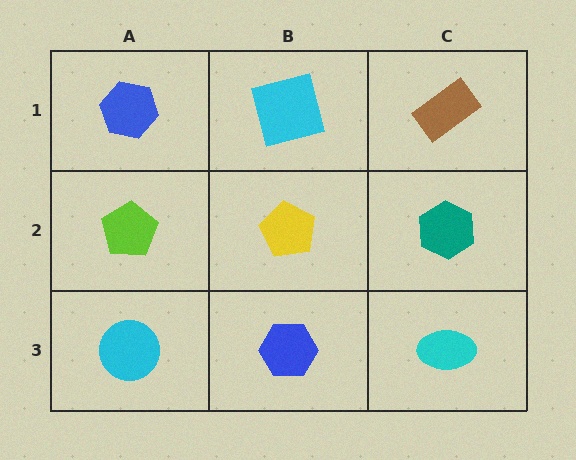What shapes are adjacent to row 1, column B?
A yellow pentagon (row 2, column B), a blue hexagon (row 1, column A), a brown rectangle (row 1, column C).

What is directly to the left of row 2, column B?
A lime pentagon.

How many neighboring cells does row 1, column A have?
2.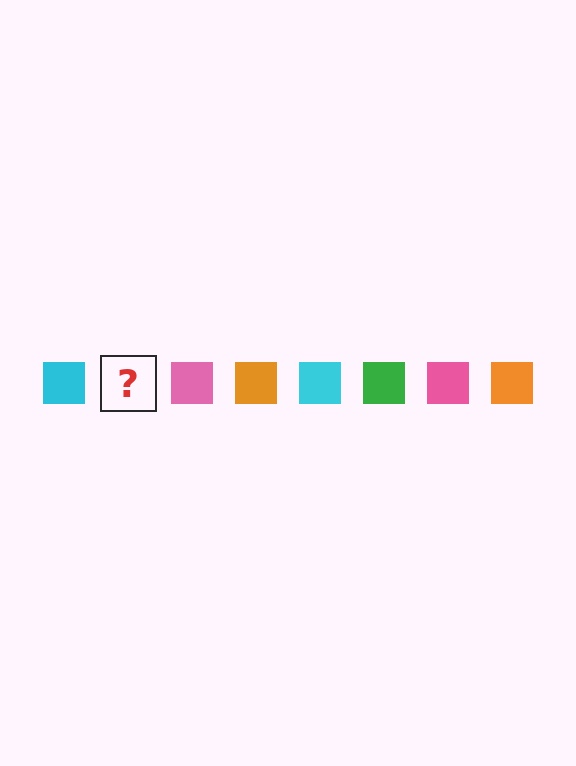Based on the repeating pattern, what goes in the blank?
The blank should be a green square.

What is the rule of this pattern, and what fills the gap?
The rule is that the pattern cycles through cyan, green, pink, orange squares. The gap should be filled with a green square.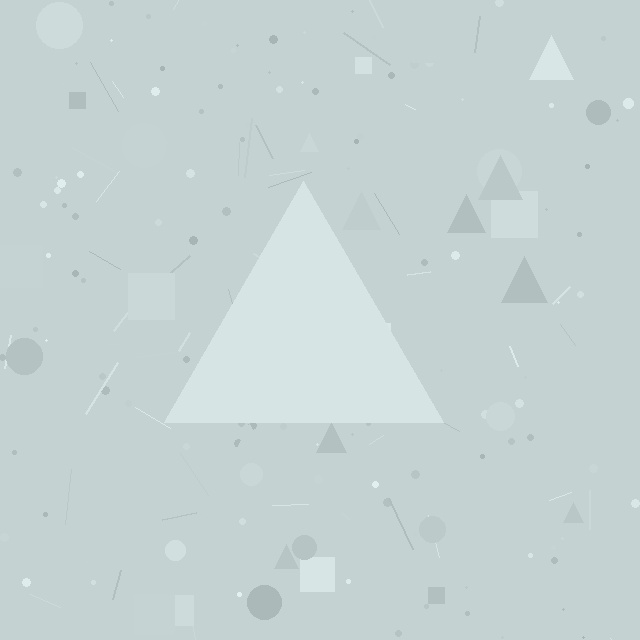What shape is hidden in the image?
A triangle is hidden in the image.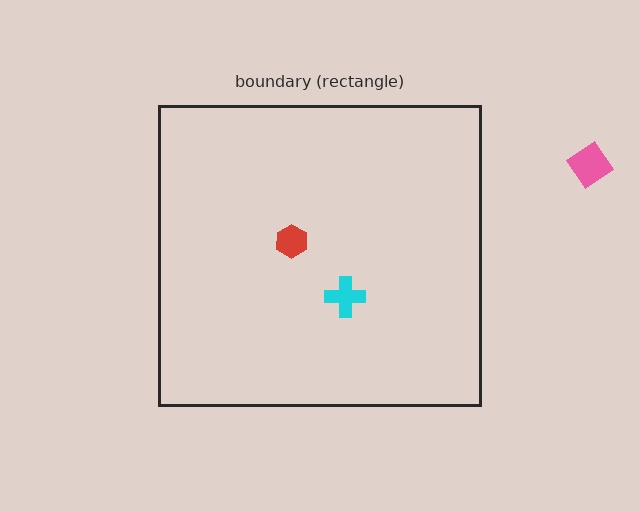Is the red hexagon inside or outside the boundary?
Inside.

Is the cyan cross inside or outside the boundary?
Inside.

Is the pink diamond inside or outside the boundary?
Outside.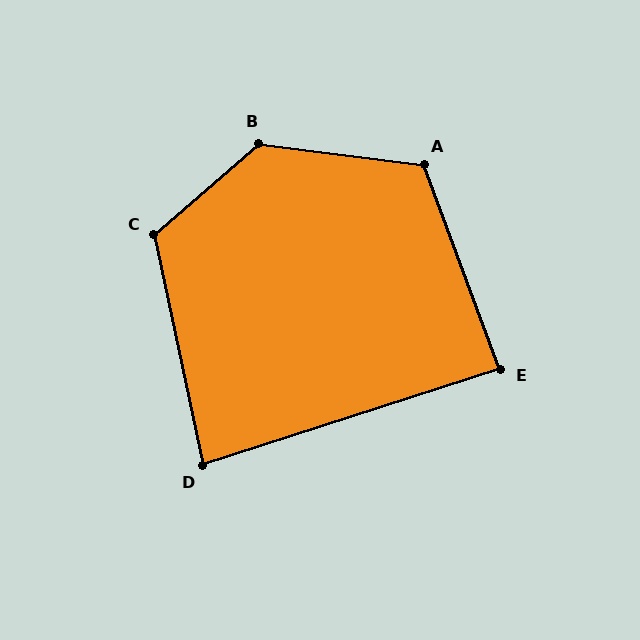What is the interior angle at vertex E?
Approximately 88 degrees (approximately right).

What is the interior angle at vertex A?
Approximately 118 degrees (obtuse).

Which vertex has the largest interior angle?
B, at approximately 132 degrees.